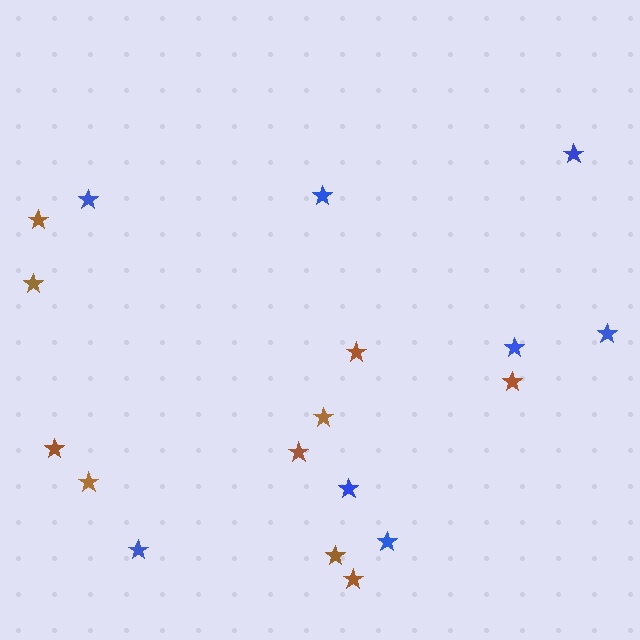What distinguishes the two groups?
There are 2 groups: one group of blue stars (8) and one group of brown stars (10).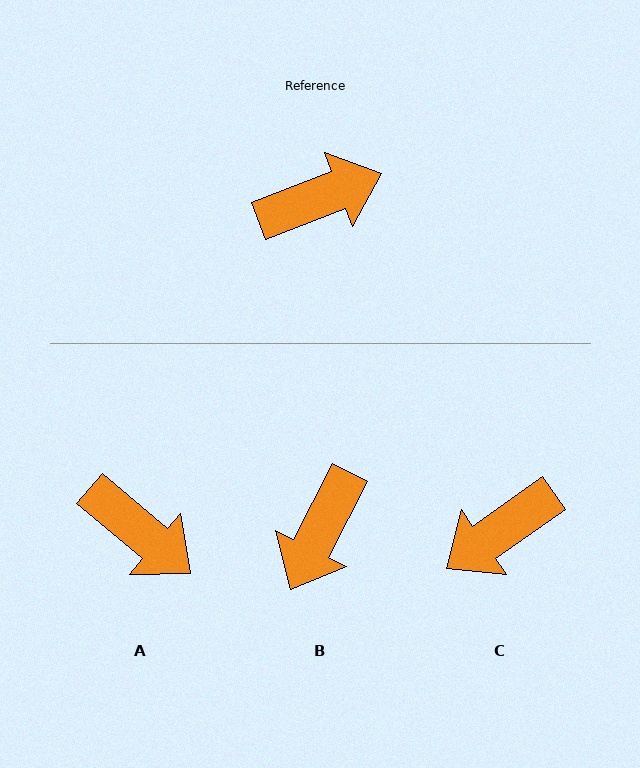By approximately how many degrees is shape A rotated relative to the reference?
Approximately 61 degrees clockwise.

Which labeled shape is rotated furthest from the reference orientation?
C, about 166 degrees away.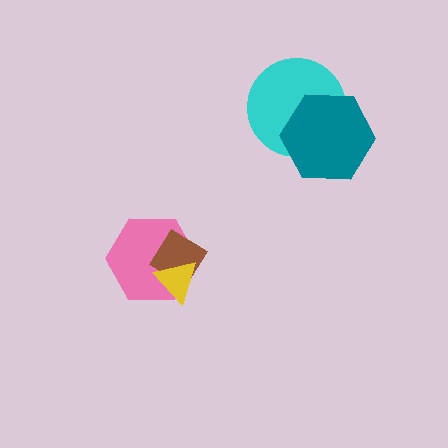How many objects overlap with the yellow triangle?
2 objects overlap with the yellow triangle.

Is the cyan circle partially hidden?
Yes, it is partially covered by another shape.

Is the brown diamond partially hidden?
Yes, it is partially covered by another shape.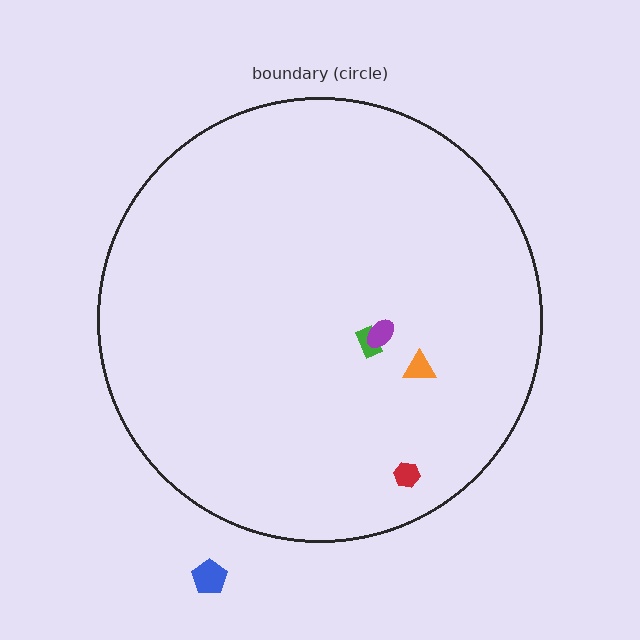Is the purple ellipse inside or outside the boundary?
Inside.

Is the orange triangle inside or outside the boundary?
Inside.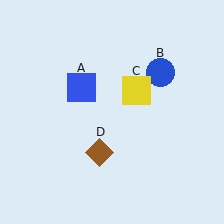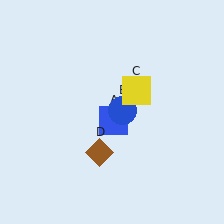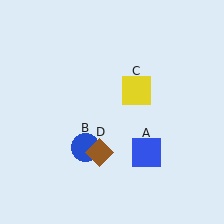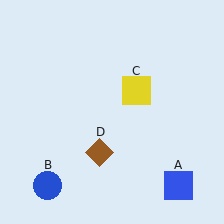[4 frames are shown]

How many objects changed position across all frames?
2 objects changed position: blue square (object A), blue circle (object B).